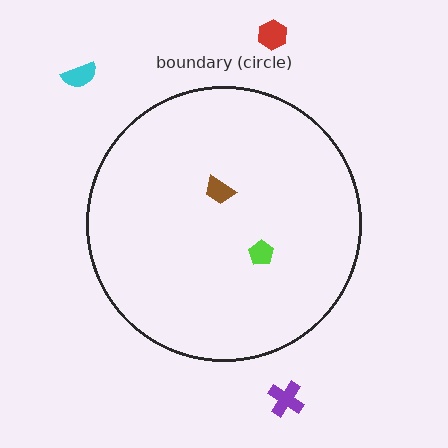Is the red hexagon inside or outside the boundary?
Outside.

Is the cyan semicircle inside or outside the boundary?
Outside.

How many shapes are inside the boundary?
2 inside, 3 outside.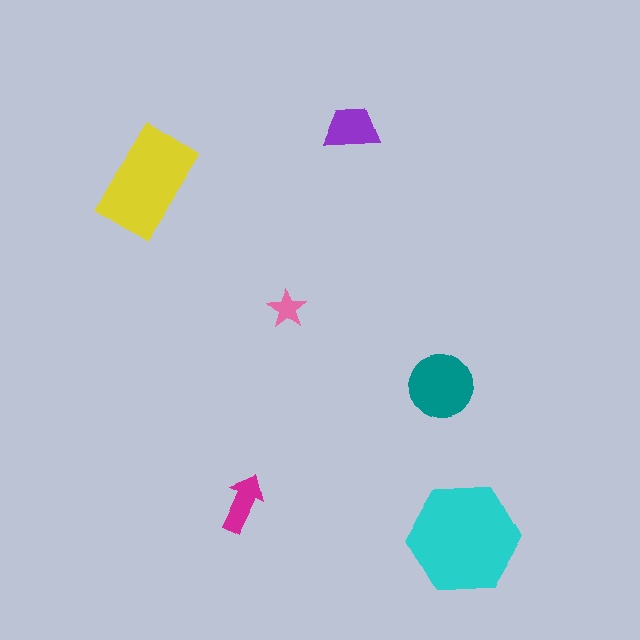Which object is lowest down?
The cyan hexagon is bottommost.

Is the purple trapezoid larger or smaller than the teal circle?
Smaller.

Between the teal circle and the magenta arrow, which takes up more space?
The teal circle.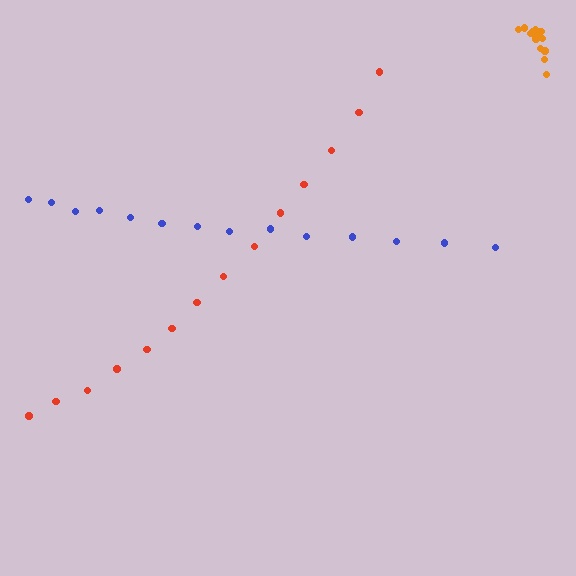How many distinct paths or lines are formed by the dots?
There are 3 distinct paths.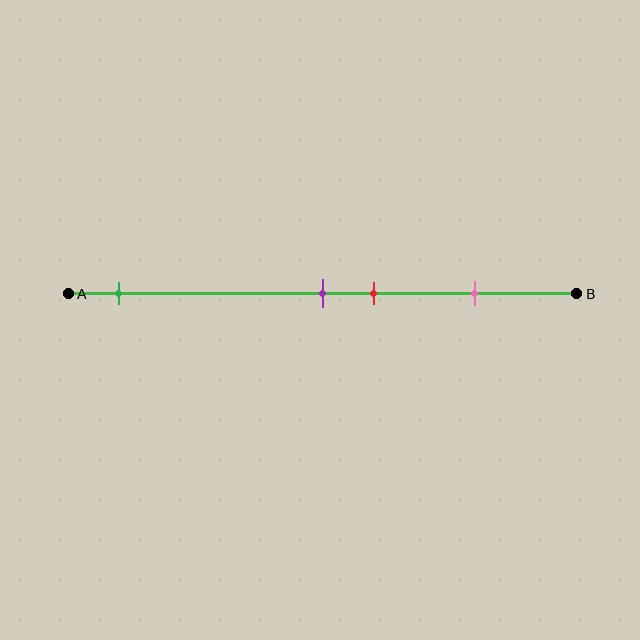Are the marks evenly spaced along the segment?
No, the marks are not evenly spaced.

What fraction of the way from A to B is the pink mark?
The pink mark is approximately 80% (0.8) of the way from A to B.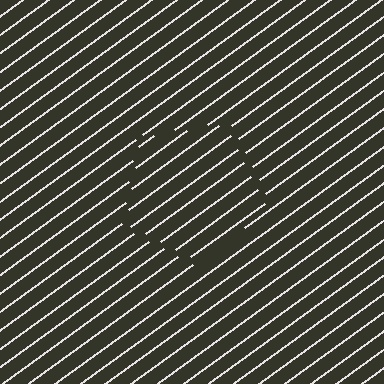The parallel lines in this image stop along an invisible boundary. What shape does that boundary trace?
An illusory pentagon. The interior of the shape contains the same grating, shifted by half a period — the contour is defined by the phase discontinuity where line-ends from the inner and outer gratings abut.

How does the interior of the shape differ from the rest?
The interior of the shape contains the same grating, shifted by half a period — the contour is defined by the phase discontinuity where line-ends from the inner and outer gratings abut.